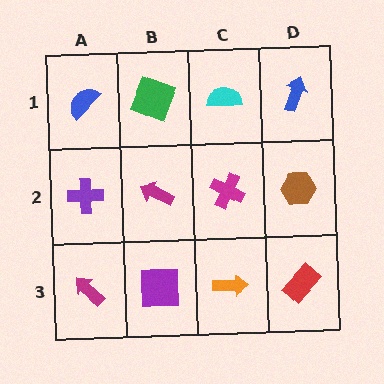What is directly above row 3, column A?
A purple cross.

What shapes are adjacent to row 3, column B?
A magenta arrow (row 2, column B), a magenta arrow (row 3, column A), an orange arrow (row 3, column C).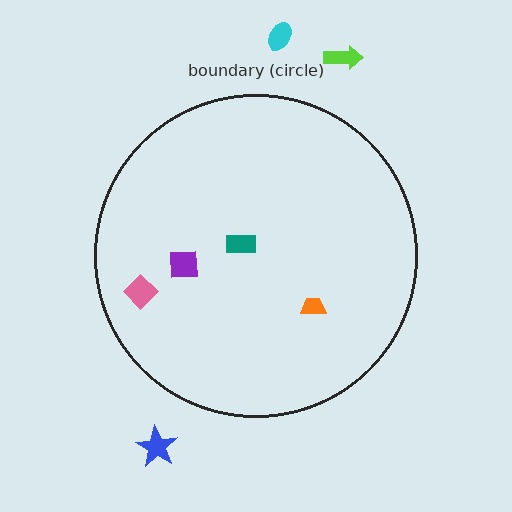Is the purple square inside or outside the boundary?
Inside.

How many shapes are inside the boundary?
4 inside, 3 outside.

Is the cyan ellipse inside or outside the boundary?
Outside.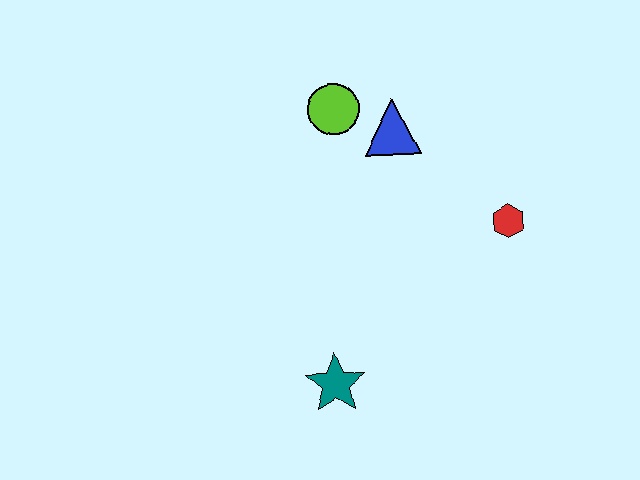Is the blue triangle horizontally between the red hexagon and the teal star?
Yes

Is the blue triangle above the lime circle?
No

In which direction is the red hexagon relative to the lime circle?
The red hexagon is to the right of the lime circle.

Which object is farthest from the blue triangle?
The teal star is farthest from the blue triangle.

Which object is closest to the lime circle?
The blue triangle is closest to the lime circle.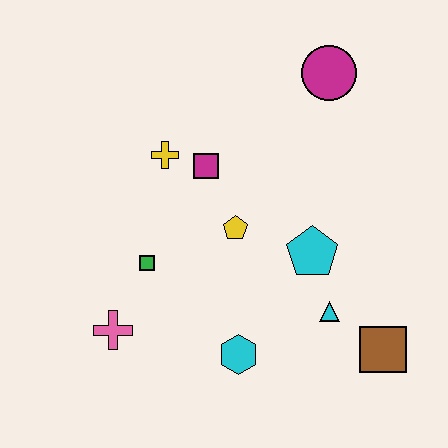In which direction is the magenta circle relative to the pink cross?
The magenta circle is above the pink cross.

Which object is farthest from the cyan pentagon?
The pink cross is farthest from the cyan pentagon.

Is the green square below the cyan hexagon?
No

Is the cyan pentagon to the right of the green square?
Yes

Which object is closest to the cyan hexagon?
The cyan triangle is closest to the cyan hexagon.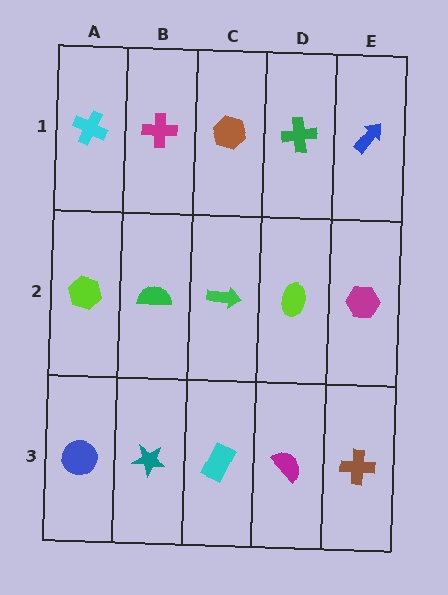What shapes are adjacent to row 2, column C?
A brown hexagon (row 1, column C), a cyan rectangle (row 3, column C), a green semicircle (row 2, column B), a lime ellipse (row 2, column D).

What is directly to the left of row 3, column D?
A cyan rectangle.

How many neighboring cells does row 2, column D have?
4.